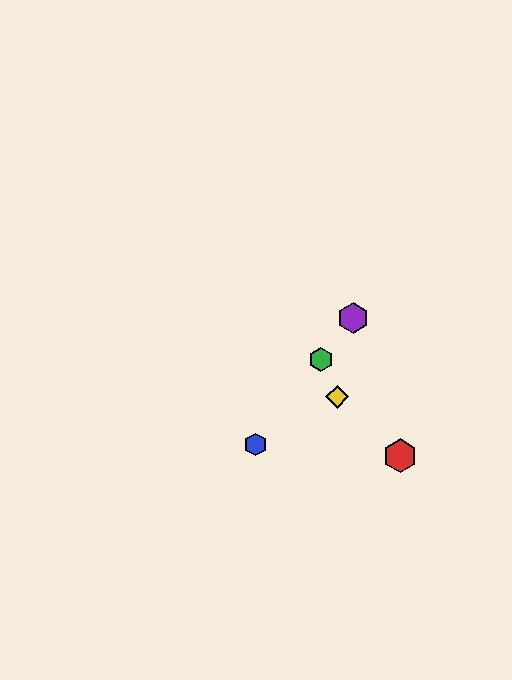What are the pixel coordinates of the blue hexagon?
The blue hexagon is at (256, 445).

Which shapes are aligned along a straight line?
The blue hexagon, the green hexagon, the purple hexagon are aligned along a straight line.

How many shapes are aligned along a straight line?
3 shapes (the blue hexagon, the green hexagon, the purple hexagon) are aligned along a straight line.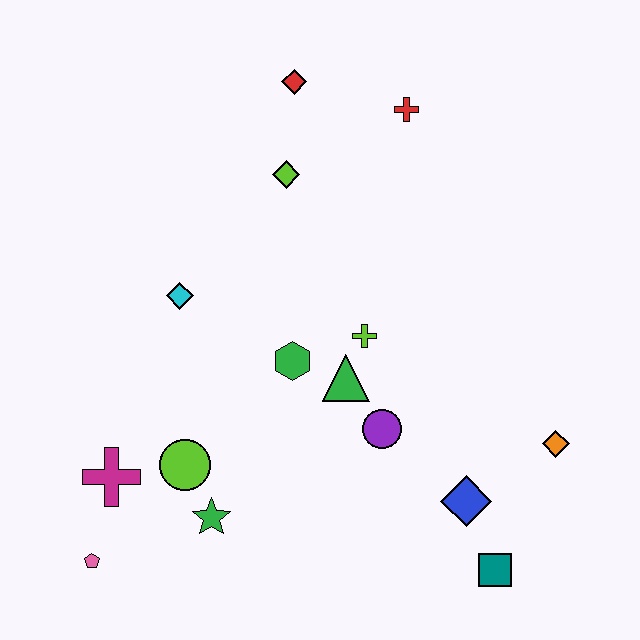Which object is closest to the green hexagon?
The green triangle is closest to the green hexagon.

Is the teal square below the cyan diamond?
Yes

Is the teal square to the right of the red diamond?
Yes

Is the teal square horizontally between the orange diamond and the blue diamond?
Yes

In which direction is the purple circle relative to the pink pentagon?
The purple circle is to the right of the pink pentagon.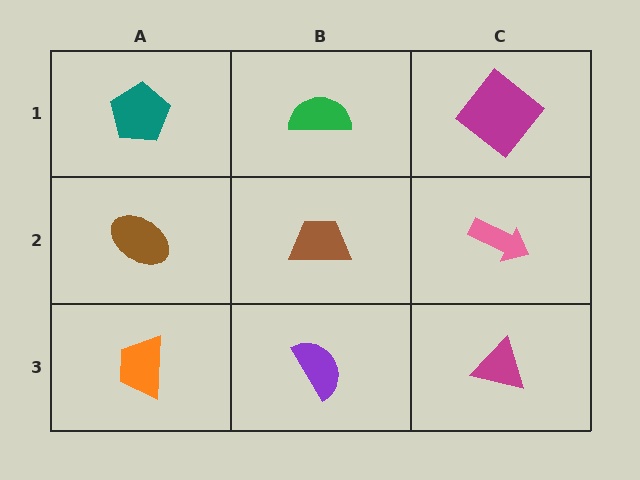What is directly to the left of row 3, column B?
An orange trapezoid.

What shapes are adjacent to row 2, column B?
A green semicircle (row 1, column B), a purple semicircle (row 3, column B), a brown ellipse (row 2, column A), a pink arrow (row 2, column C).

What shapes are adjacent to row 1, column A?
A brown ellipse (row 2, column A), a green semicircle (row 1, column B).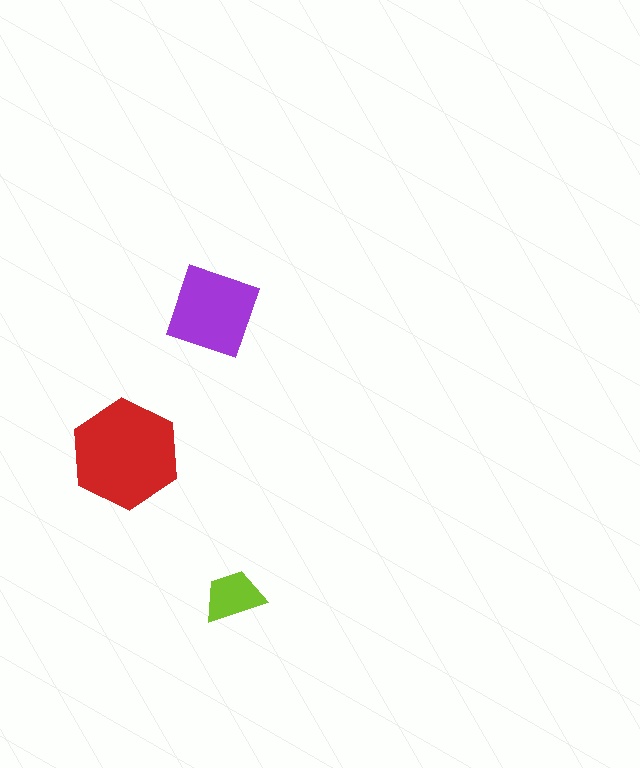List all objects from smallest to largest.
The lime trapezoid, the purple square, the red hexagon.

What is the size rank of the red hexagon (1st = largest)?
1st.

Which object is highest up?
The purple square is topmost.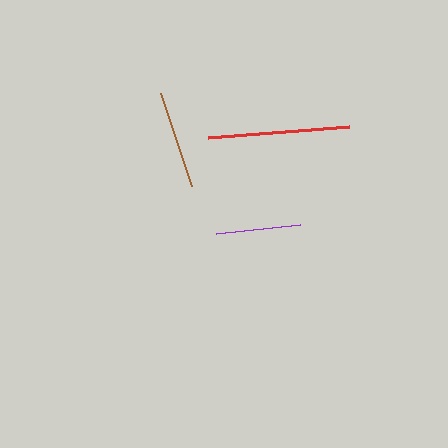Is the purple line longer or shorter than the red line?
The red line is longer than the purple line.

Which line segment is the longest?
The red line is the longest at approximately 141 pixels.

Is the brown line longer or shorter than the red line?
The red line is longer than the brown line.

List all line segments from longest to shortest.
From longest to shortest: red, brown, purple.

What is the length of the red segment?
The red segment is approximately 141 pixels long.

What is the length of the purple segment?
The purple segment is approximately 85 pixels long.